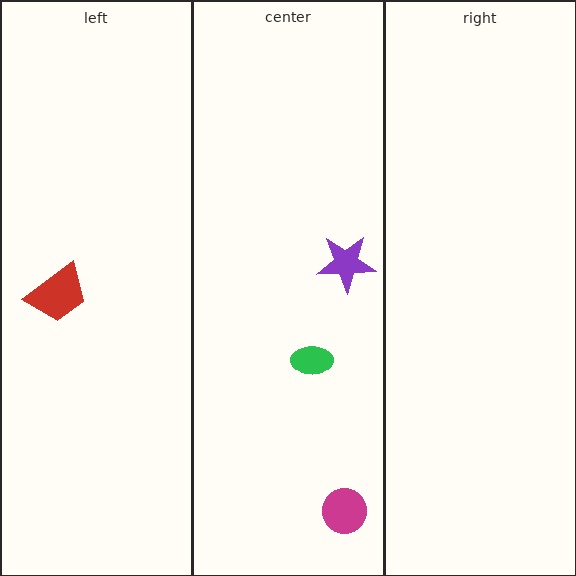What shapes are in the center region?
The green ellipse, the purple star, the magenta circle.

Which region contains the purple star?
The center region.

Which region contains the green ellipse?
The center region.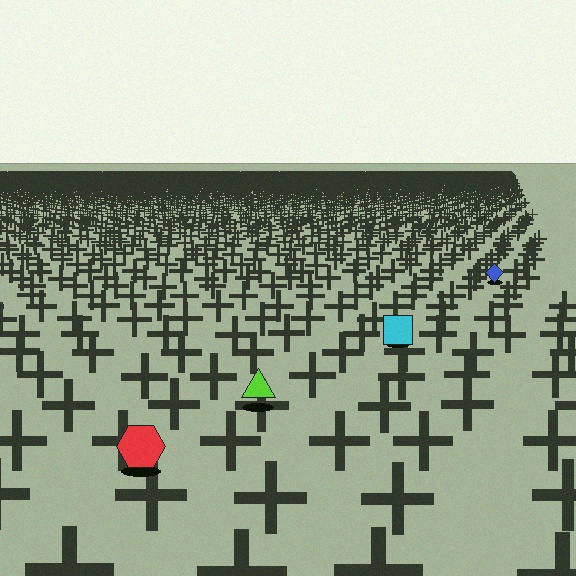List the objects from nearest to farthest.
From nearest to farthest: the red hexagon, the lime triangle, the cyan square, the blue diamond.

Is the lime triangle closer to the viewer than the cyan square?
Yes. The lime triangle is closer — you can tell from the texture gradient: the ground texture is coarser near it.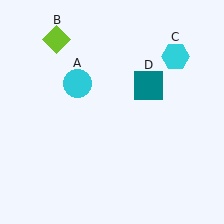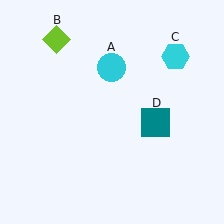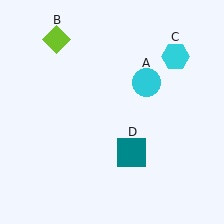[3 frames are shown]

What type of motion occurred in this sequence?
The cyan circle (object A), teal square (object D) rotated clockwise around the center of the scene.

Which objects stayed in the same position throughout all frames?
Lime diamond (object B) and cyan hexagon (object C) remained stationary.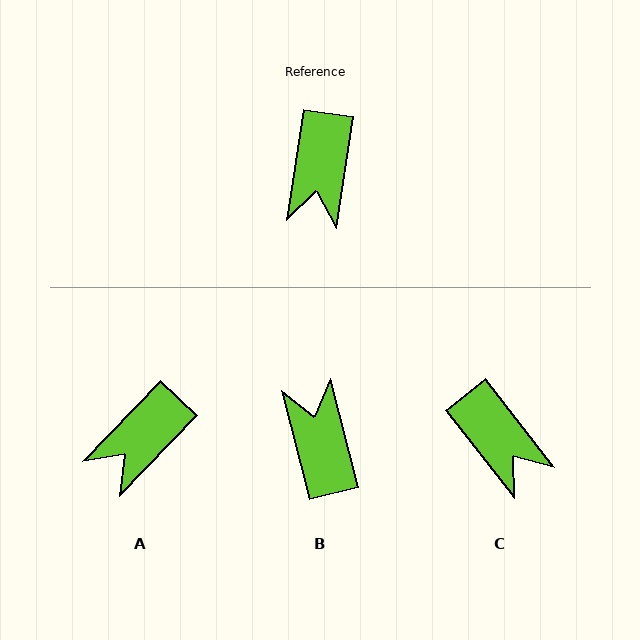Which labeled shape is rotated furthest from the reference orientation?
B, about 157 degrees away.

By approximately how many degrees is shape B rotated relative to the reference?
Approximately 157 degrees clockwise.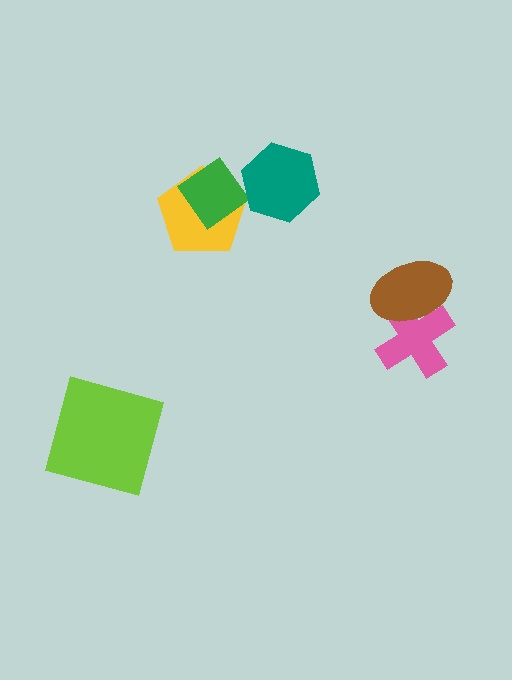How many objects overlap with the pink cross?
1 object overlaps with the pink cross.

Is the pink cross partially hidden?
Yes, it is partially covered by another shape.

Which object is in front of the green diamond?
The teal hexagon is in front of the green diamond.